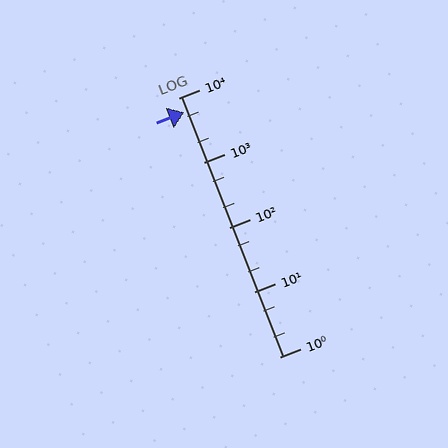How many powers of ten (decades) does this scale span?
The scale spans 4 decades, from 1 to 10000.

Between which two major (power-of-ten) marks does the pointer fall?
The pointer is between 1000 and 10000.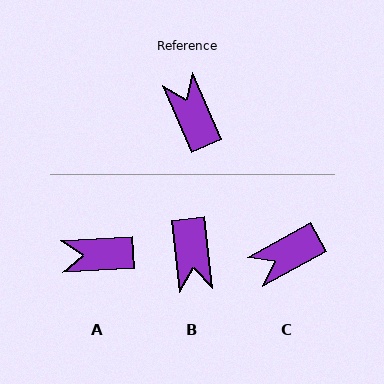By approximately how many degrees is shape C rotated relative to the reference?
Approximately 96 degrees counter-clockwise.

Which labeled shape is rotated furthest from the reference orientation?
B, about 163 degrees away.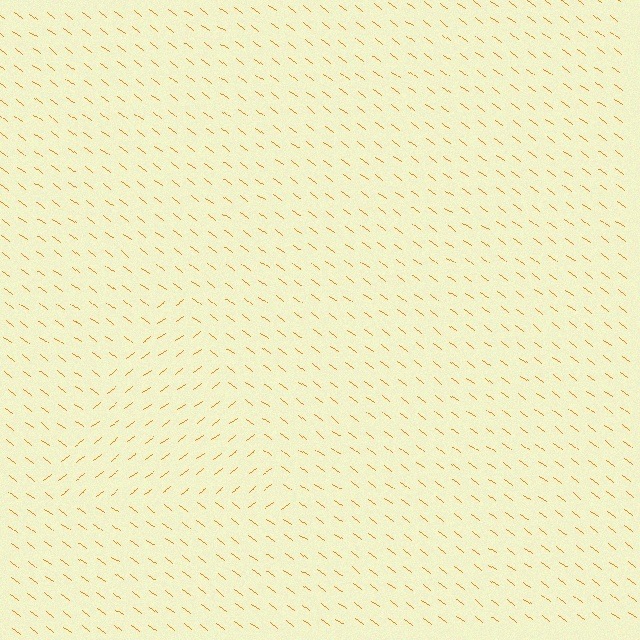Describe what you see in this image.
The image is filled with small orange line segments. A triangle region in the image has lines oriented differently from the surrounding lines, creating a visible texture boundary.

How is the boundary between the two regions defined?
The boundary is defined purely by a change in line orientation (approximately 74 degrees difference). All lines are the same color and thickness.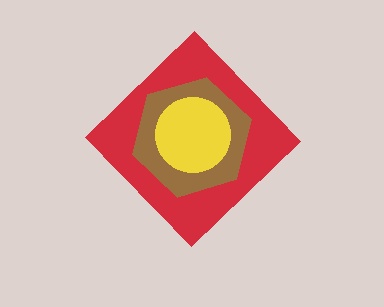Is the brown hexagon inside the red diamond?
Yes.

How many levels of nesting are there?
3.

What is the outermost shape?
The red diamond.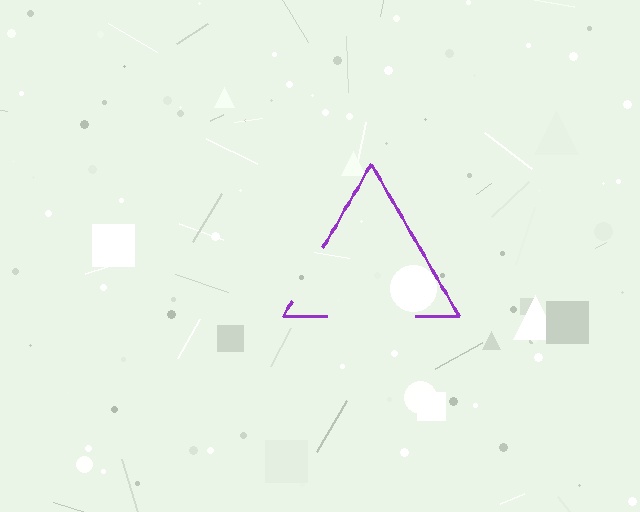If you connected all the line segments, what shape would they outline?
They would outline a triangle.